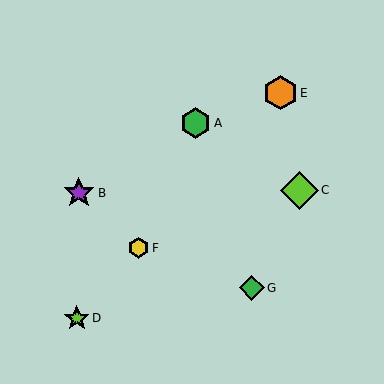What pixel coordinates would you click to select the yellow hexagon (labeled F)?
Click at (138, 248) to select the yellow hexagon F.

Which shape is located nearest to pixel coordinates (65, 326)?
The lime star (labeled D) at (77, 318) is nearest to that location.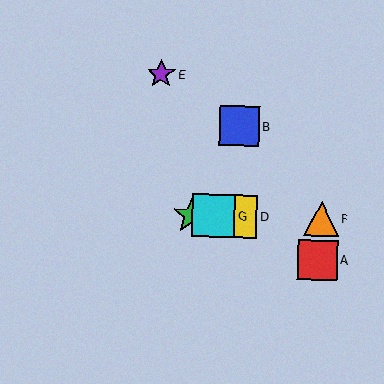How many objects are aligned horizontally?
4 objects (C, D, F, G) are aligned horizontally.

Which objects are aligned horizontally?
Objects C, D, F, G are aligned horizontally.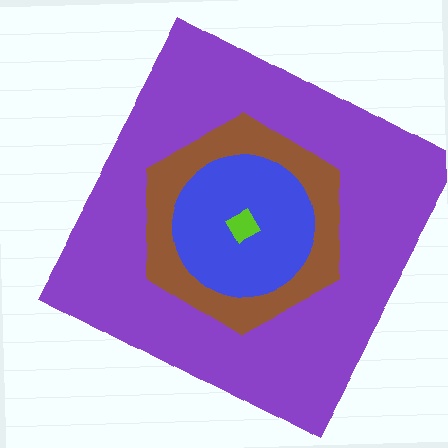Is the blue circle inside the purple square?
Yes.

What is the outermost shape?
The purple square.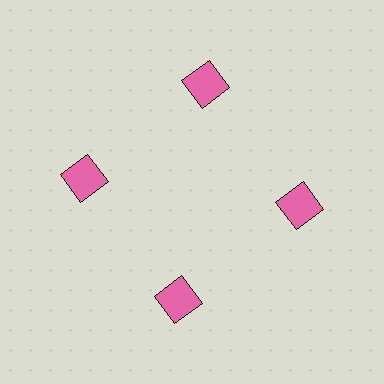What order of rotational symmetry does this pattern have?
This pattern has 4-fold rotational symmetry.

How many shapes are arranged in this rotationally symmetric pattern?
There are 4 shapes, arranged in 4 groups of 1.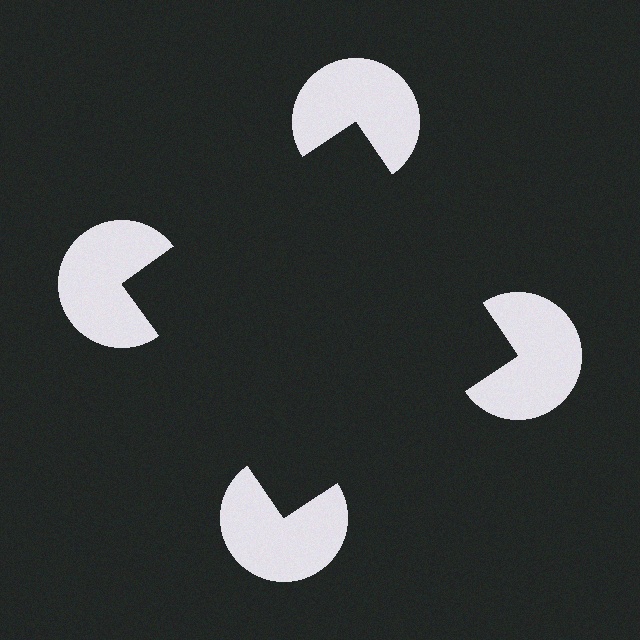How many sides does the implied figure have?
4 sides.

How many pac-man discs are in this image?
There are 4 — one at each vertex of the illusory square.